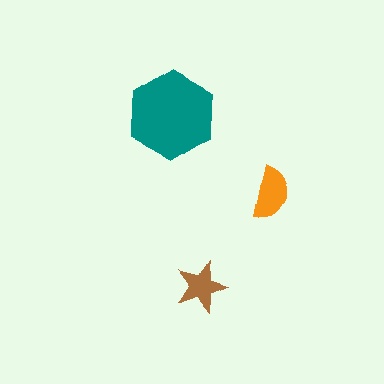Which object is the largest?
The teal hexagon.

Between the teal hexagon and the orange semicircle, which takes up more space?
The teal hexagon.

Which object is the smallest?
The brown star.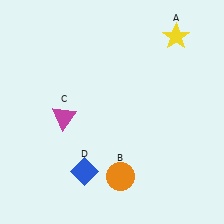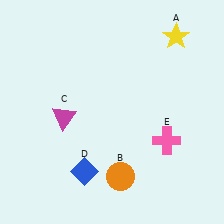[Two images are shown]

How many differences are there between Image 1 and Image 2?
There is 1 difference between the two images.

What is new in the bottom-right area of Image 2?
A pink cross (E) was added in the bottom-right area of Image 2.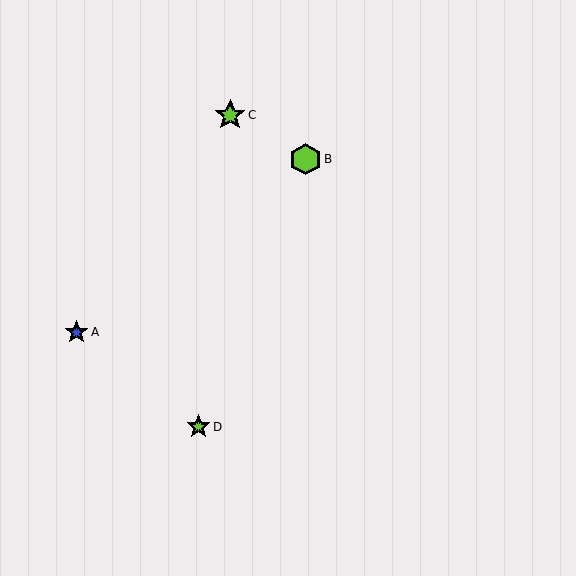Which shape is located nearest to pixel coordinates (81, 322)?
The blue star (labeled A) at (76, 332) is nearest to that location.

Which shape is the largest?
The lime hexagon (labeled B) is the largest.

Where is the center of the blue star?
The center of the blue star is at (76, 332).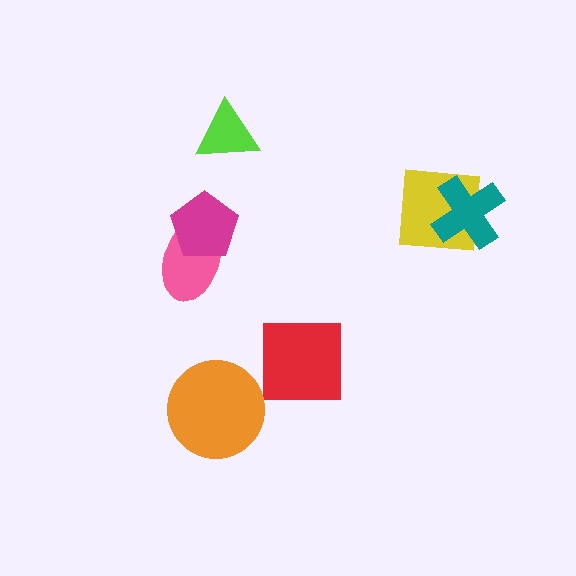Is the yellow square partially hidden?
Yes, it is partially covered by another shape.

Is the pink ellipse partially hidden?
Yes, it is partially covered by another shape.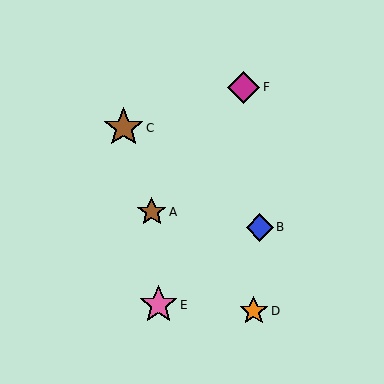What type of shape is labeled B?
Shape B is a blue diamond.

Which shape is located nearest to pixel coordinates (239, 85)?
The magenta diamond (labeled F) at (244, 87) is nearest to that location.